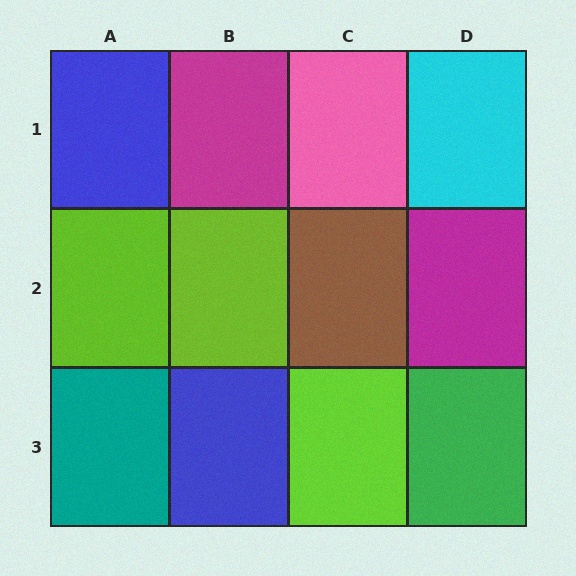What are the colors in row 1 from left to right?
Blue, magenta, pink, cyan.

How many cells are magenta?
2 cells are magenta.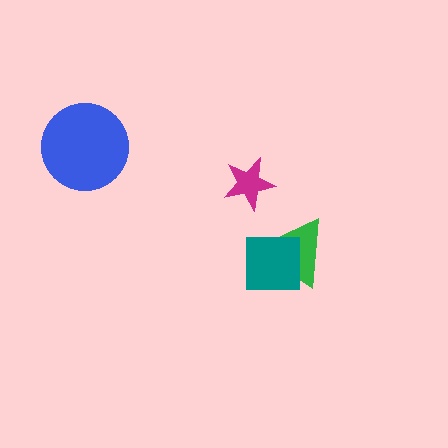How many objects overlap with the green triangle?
1 object overlaps with the green triangle.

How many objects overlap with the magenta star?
0 objects overlap with the magenta star.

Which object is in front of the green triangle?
The teal square is in front of the green triangle.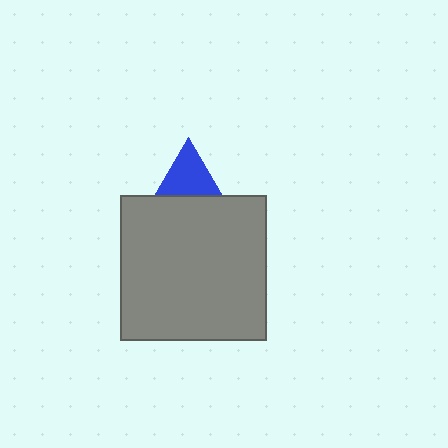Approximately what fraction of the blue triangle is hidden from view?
Roughly 52% of the blue triangle is hidden behind the gray square.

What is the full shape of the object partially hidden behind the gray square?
The partially hidden object is a blue triangle.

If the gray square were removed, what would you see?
You would see the complete blue triangle.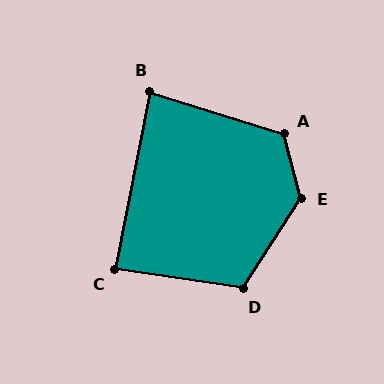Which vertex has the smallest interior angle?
B, at approximately 84 degrees.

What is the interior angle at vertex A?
Approximately 122 degrees (obtuse).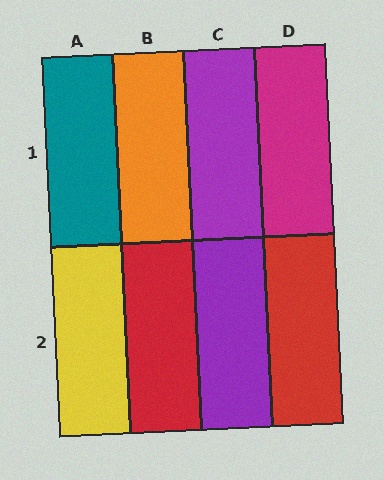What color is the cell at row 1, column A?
Teal.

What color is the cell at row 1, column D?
Magenta.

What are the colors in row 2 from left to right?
Yellow, red, purple, red.